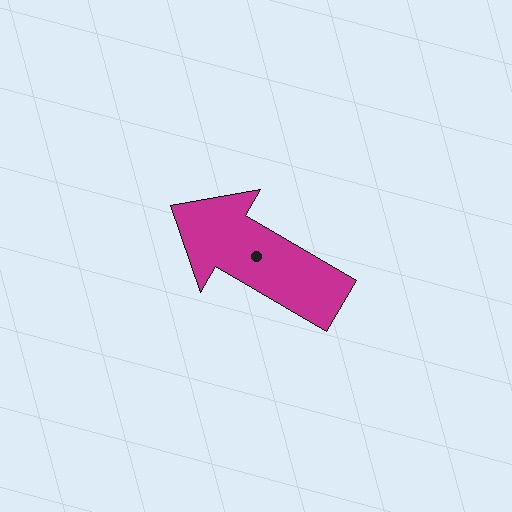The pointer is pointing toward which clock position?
Roughly 10 o'clock.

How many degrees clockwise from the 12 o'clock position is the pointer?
Approximately 301 degrees.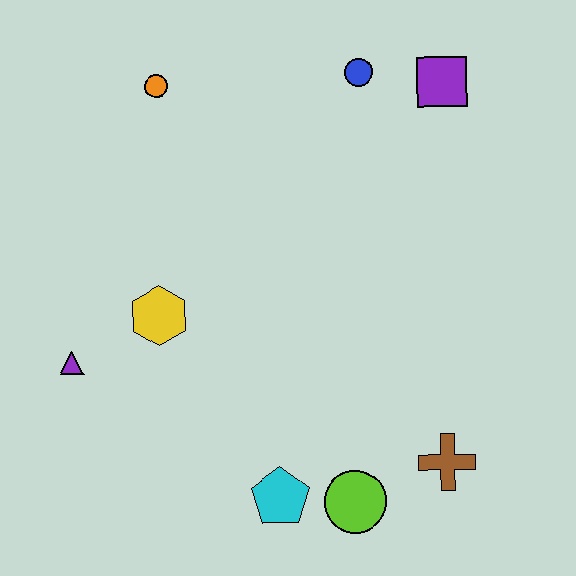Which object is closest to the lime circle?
The cyan pentagon is closest to the lime circle.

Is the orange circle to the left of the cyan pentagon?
Yes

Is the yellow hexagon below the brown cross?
No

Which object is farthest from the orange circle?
The brown cross is farthest from the orange circle.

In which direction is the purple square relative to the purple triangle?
The purple square is to the right of the purple triangle.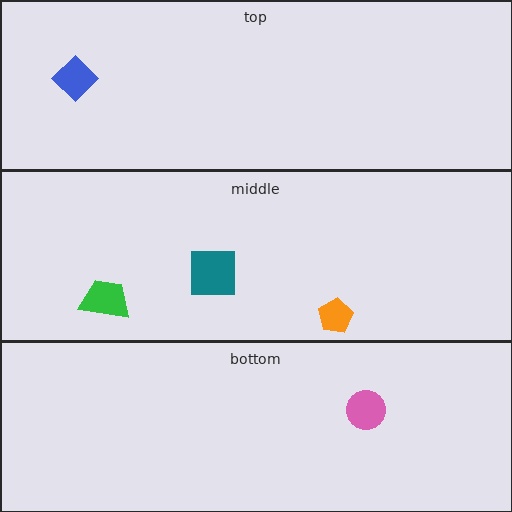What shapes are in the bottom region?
The pink circle.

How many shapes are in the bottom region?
1.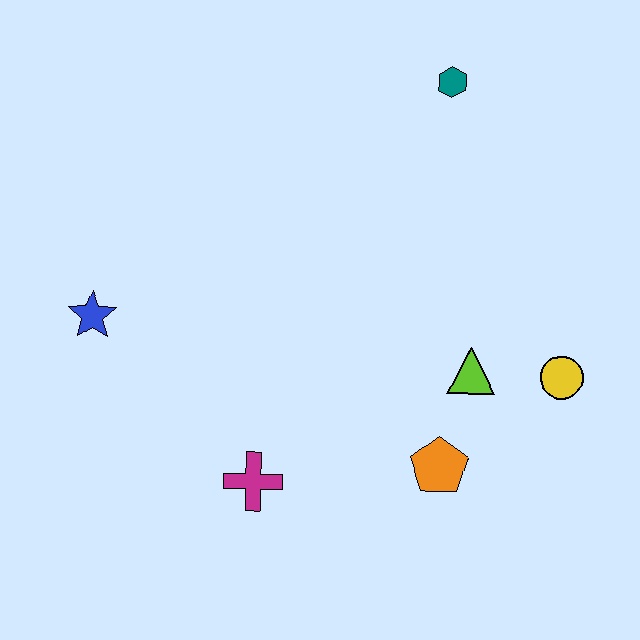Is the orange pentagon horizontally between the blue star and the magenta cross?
No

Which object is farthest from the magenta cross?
The teal hexagon is farthest from the magenta cross.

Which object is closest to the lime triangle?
The yellow circle is closest to the lime triangle.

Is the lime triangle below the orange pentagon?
No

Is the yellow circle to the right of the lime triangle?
Yes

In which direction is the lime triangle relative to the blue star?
The lime triangle is to the right of the blue star.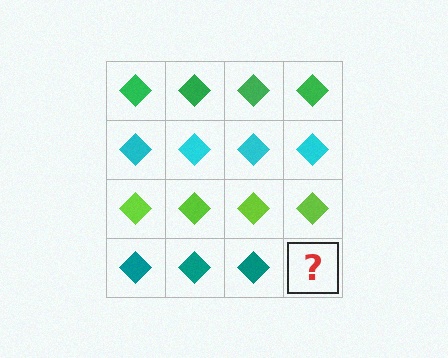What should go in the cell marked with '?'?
The missing cell should contain a teal diamond.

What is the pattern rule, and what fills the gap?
The rule is that each row has a consistent color. The gap should be filled with a teal diamond.